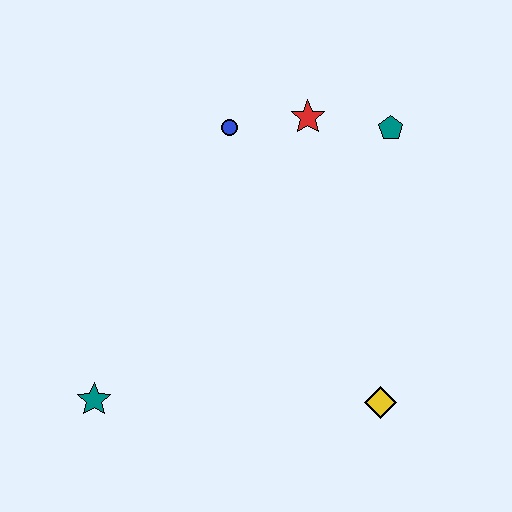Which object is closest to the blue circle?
The red star is closest to the blue circle.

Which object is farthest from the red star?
The teal star is farthest from the red star.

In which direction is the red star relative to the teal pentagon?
The red star is to the left of the teal pentagon.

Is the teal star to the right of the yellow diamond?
No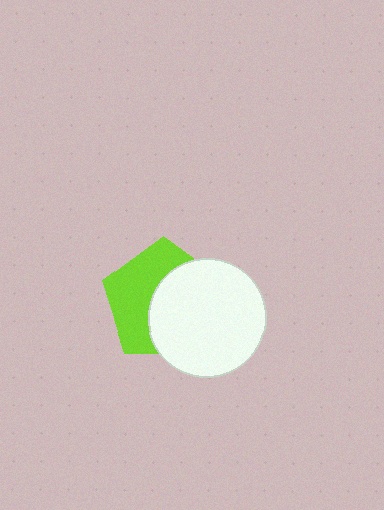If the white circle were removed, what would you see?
You would see the complete lime pentagon.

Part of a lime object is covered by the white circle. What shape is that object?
It is a pentagon.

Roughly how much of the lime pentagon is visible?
About half of it is visible (roughly 47%).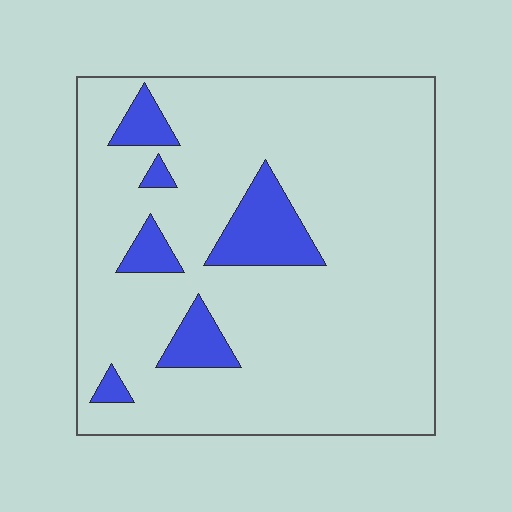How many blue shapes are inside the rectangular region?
6.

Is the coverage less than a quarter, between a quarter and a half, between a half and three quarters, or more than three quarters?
Less than a quarter.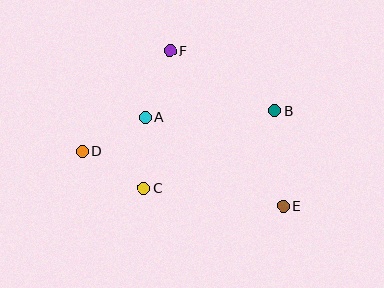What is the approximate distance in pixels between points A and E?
The distance between A and E is approximately 165 pixels.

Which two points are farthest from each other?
Points D and E are farthest from each other.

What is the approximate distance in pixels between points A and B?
The distance between A and B is approximately 130 pixels.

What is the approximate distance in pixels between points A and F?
The distance between A and F is approximately 71 pixels.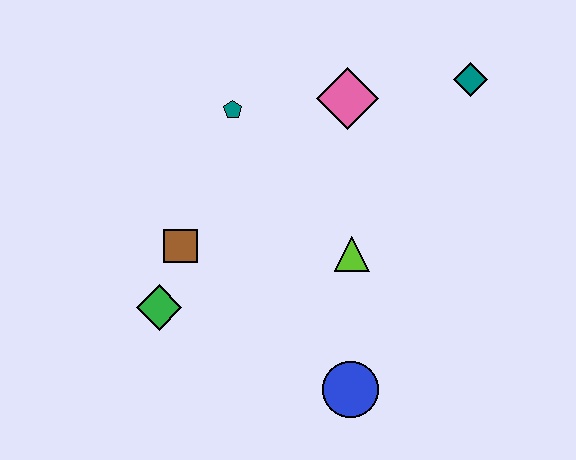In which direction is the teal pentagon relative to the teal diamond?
The teal pentagon is to the left of the teal diamond.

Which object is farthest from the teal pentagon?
The blue circle is farthest from the teal pentagon.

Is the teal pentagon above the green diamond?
Yes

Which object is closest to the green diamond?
The brown square is closest to the green diamond.